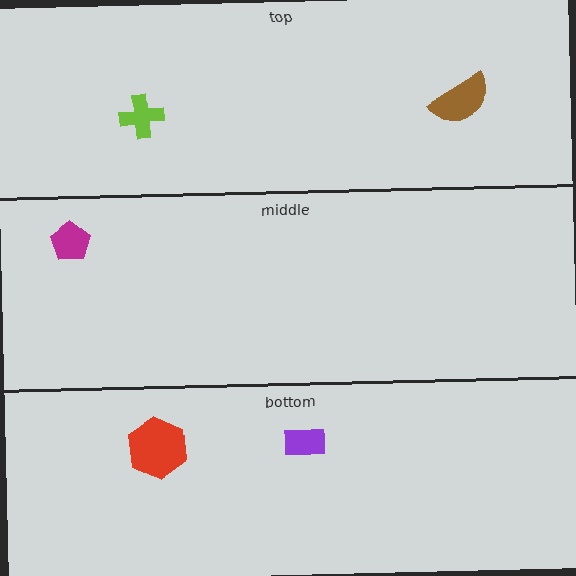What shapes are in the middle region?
The magenta pentagon.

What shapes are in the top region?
The brown semicircle, the lime cross.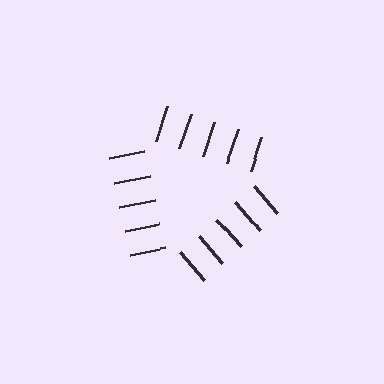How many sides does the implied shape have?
3 sides — the line-ends trace a triangle.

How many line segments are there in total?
15 — 5 along each of the 3 edges.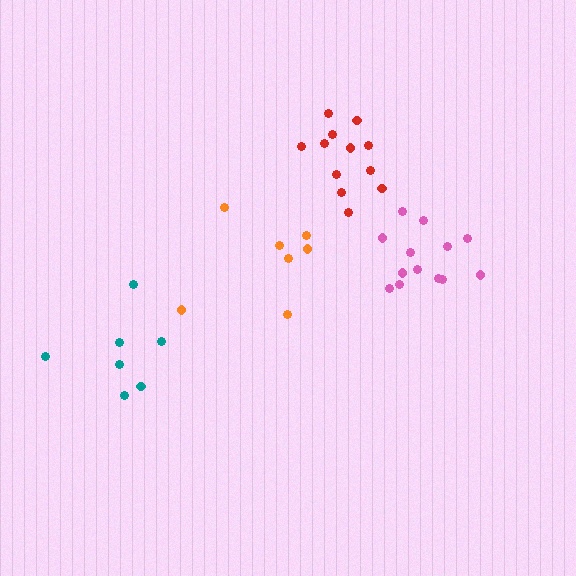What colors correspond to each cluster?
The clusters are colored: orange, red, pink, teal.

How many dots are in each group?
Group 1: 7 dots, Group 2: 12 dots, Group 3: 13 dots, Group 4: 7 dots (39 total).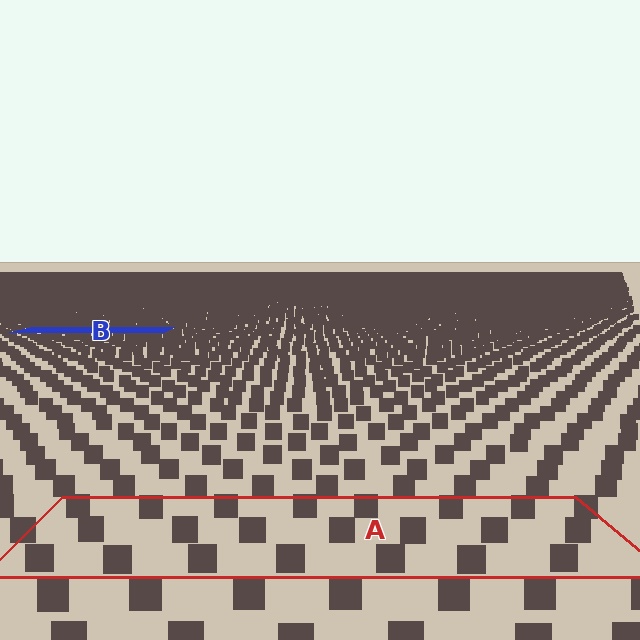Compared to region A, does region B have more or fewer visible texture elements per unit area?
Region B has more texture elements per unit area — they are packed more densely because it is farther away.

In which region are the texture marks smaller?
The texture marks are smaller in region B, because it is farther away.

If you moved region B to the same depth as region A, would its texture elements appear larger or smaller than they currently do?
They would appear larger. At a closer depth, the same texture elements are projected at a bigger on-screen size.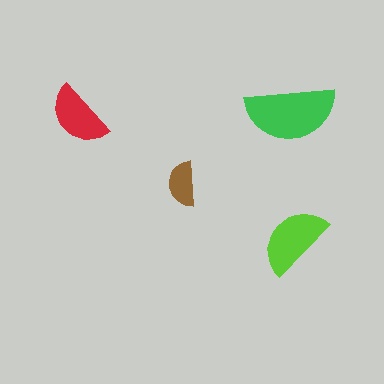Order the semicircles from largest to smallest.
the green one, the lime one, the red one, the brown one.